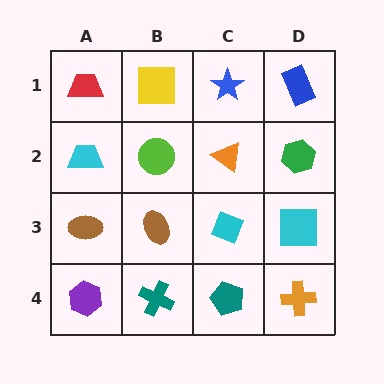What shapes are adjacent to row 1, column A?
A cyan trapezoid (row 2, column A), a yellow square (row 1, column B).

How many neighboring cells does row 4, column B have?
3.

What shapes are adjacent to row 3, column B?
A lime circle (row 2, column B), a teal cross (row 4, column B), a brown ellipse (row 3, column A), a cyan diamond (row 3, column C).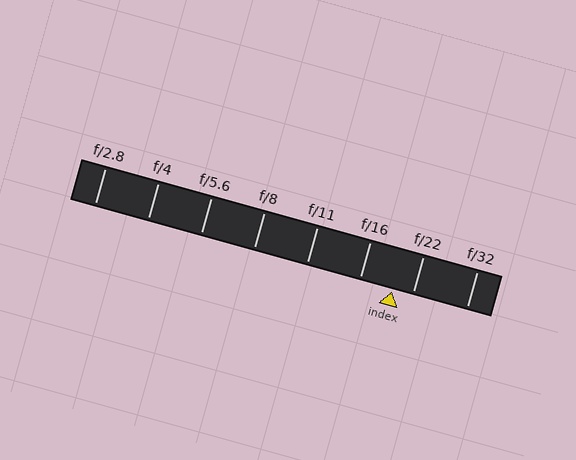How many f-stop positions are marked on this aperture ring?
There are 8 f-stop positions marked.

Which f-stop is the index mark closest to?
The index mark is closest to f/22.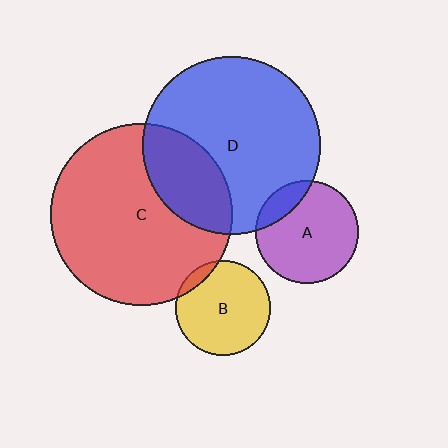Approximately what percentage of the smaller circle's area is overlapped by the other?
Approximately 25%.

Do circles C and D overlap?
Yes.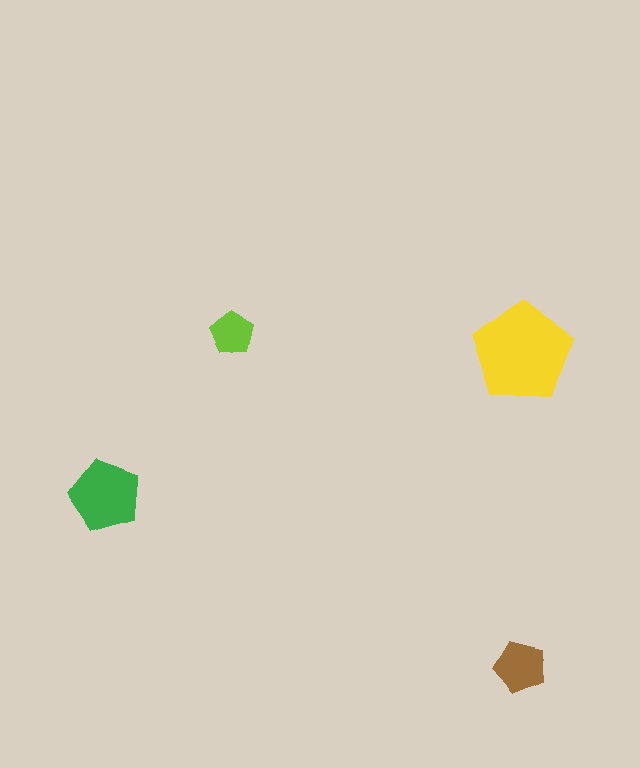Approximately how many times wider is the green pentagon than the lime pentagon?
About 1.5 times wider.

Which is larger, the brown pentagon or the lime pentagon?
The brown one.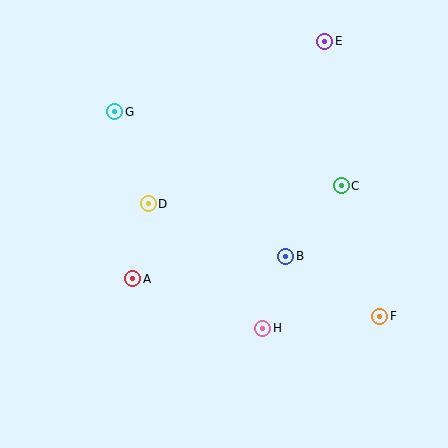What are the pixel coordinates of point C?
Point C is at (341, 186).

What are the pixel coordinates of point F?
Point F is at (380, 316).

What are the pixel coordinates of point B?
Point B is at (286, 256).